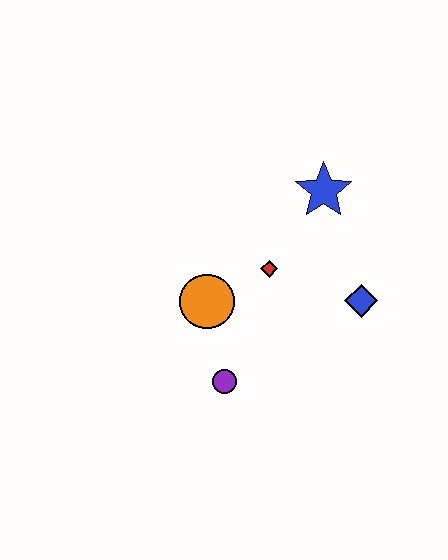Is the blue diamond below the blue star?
Yes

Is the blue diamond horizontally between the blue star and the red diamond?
No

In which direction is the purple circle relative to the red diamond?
The purple circle is below the red diamond.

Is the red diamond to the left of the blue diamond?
Yes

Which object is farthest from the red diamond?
The purple circle is farthest from the red diamond.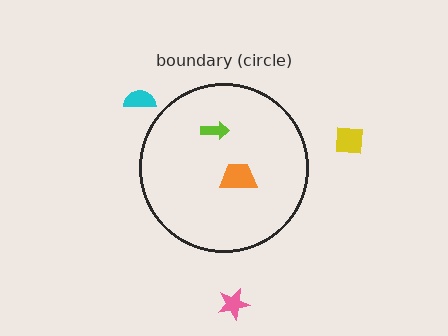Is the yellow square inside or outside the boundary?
Outside.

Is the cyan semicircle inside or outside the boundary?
Outside.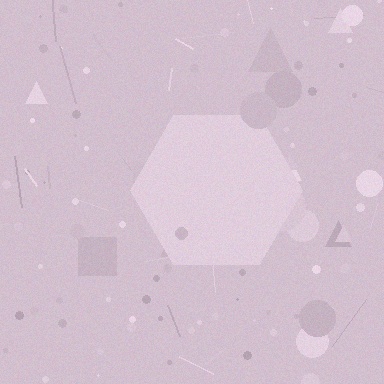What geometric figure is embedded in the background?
A hexagon is embedded in the background.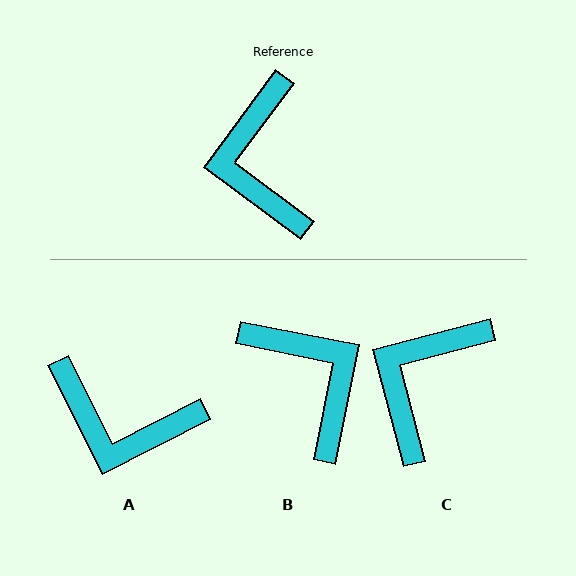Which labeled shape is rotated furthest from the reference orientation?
B, about 154 degrees away.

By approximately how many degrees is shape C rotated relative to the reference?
Approximately 39 degrees clockwise.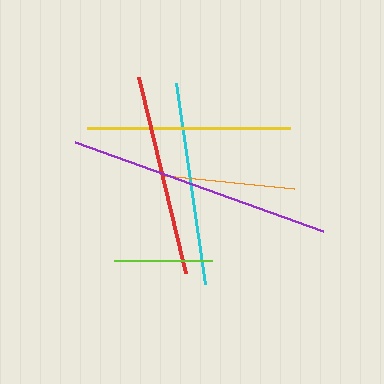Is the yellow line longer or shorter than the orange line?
The yellow line is longer than the orange line.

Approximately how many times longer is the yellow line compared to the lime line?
The yellow line is approximately 2.1 times the length of the lime line.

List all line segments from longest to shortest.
From longest to shortest: purple, cyan, yellow, red, orange, lime.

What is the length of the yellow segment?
The yellow segment is approximately 203 pixels long.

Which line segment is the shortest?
The lime line is the shortest at approximately 97 pixels.